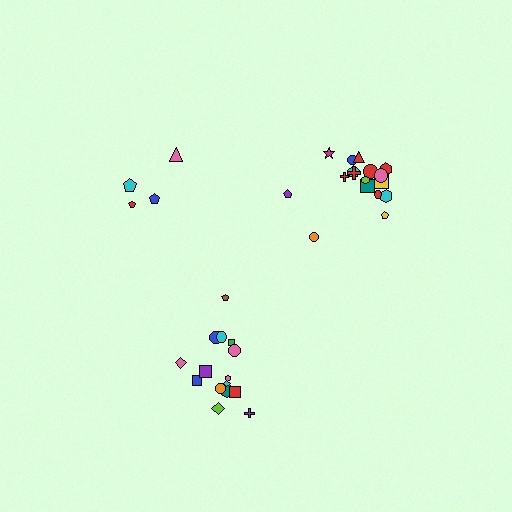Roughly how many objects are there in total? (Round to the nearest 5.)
Roughly 35 objects in total.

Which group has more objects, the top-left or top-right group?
The top-right group.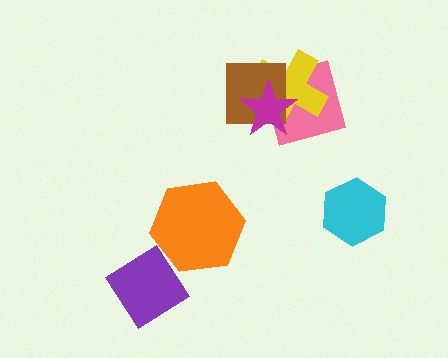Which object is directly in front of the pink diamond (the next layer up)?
The yellow cross is directly in front of the pink diamond.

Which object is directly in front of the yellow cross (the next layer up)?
The brown square is directly in front of the yellow cross.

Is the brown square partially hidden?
Yes, it is partially covered by another shape.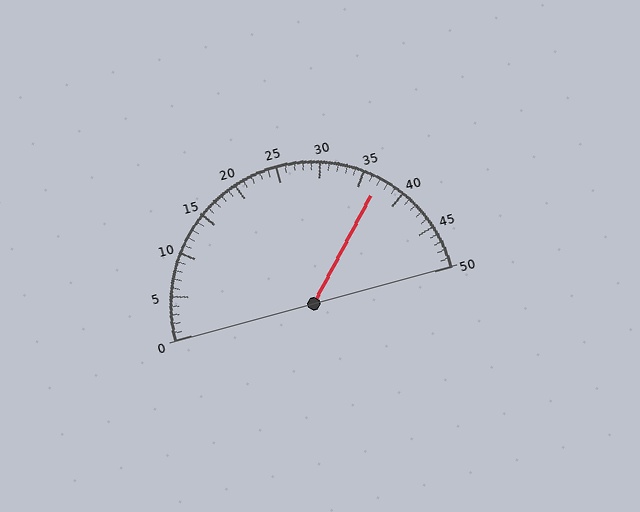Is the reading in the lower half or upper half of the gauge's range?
The reading is in the upper half of the range (0 to 50).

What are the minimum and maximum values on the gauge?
The gauge ranges from 0 to 50.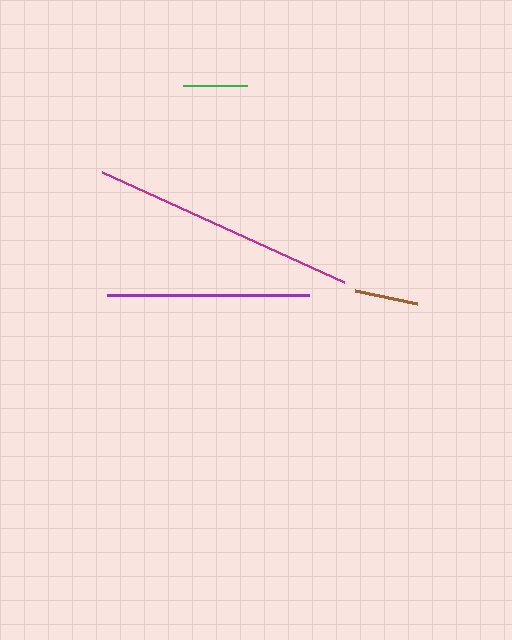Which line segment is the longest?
The magenta line is the longest at approximately 266 pixels.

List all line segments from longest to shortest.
From longest to shortest: magenta, purple, green, brown.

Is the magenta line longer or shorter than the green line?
The magenta line is longer than the green line.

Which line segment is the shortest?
The brown line is the shortest at approximately 63 pixels.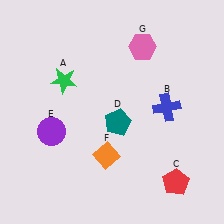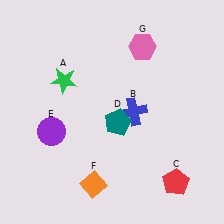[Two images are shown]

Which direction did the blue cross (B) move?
The blue cross (B) moved left.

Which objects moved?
The objects that moved are: the blue cross (B), the orange diamond (F).